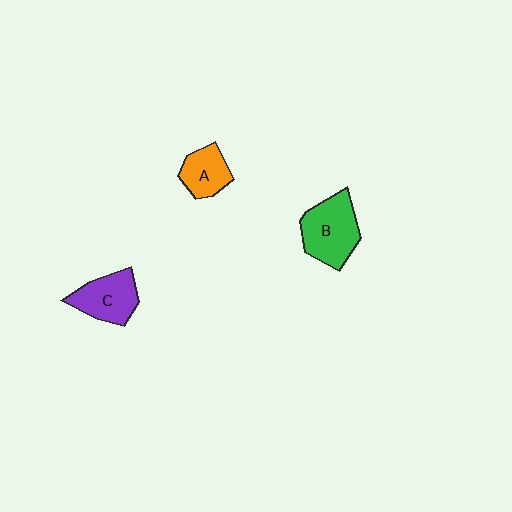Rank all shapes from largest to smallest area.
From largest to smallest: B (green), C (purple), A (orange).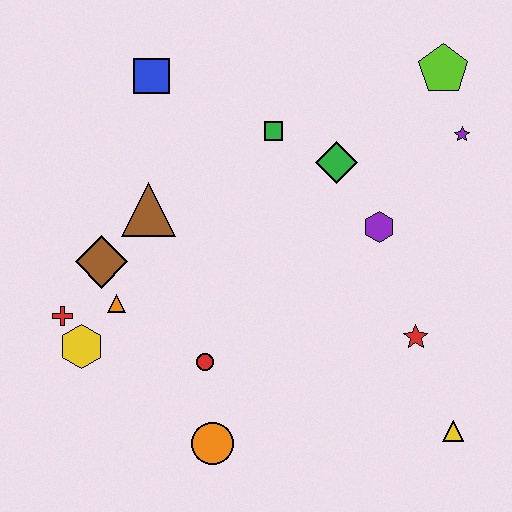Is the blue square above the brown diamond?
Yes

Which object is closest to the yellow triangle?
The red star is closest to the yellow triangle.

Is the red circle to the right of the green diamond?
No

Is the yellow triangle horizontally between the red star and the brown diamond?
No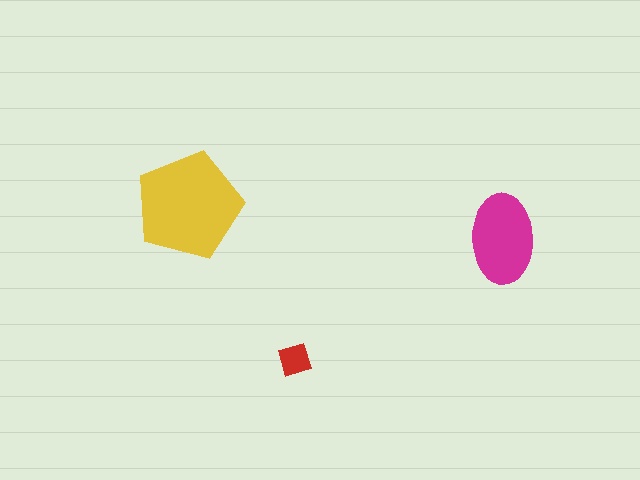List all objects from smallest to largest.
The red diamond, the magenta ellipse, the yellow pentagon.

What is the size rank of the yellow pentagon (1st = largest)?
1st.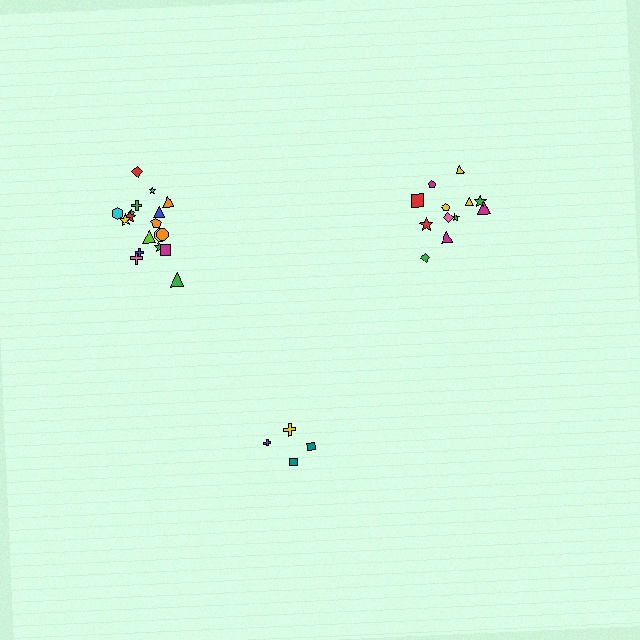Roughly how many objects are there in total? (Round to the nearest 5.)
Roughly 35 objects in total.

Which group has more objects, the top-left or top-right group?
The top-left group.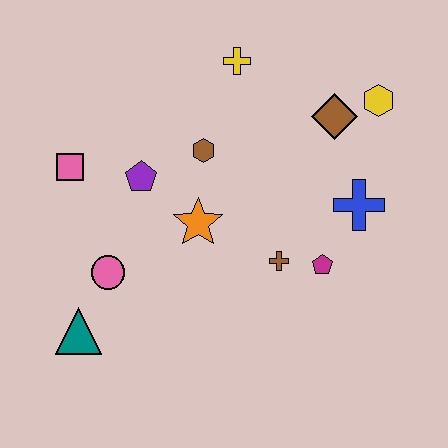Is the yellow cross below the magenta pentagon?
No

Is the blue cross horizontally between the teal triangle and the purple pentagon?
No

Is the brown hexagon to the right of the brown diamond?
No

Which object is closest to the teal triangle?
The pink circle is closest to the teal triangle.